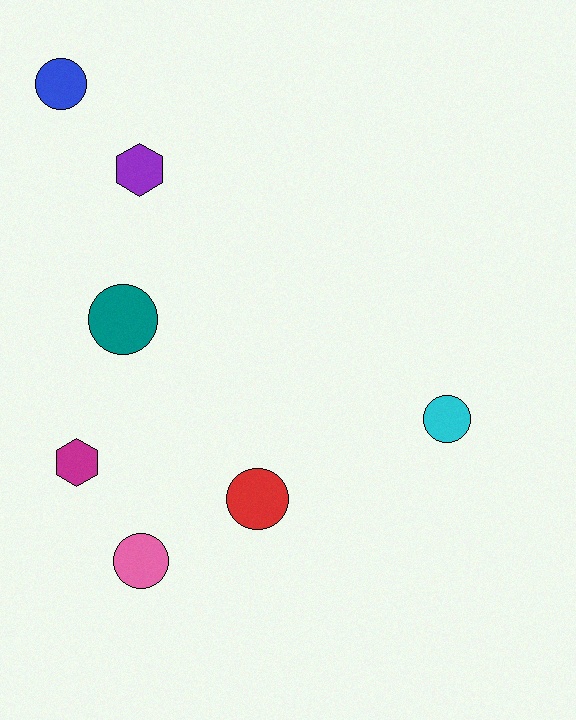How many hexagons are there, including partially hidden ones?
There are 2 hexagons.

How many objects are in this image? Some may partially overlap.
There are 7 objects.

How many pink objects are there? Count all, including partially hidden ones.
There is 1 pink object.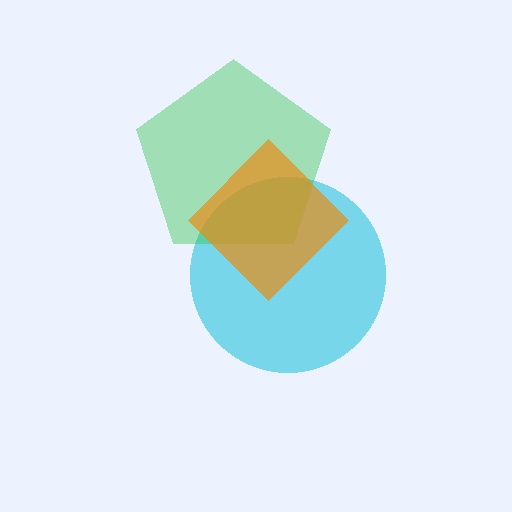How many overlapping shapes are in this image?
There are 3 overlapping shapes in the image.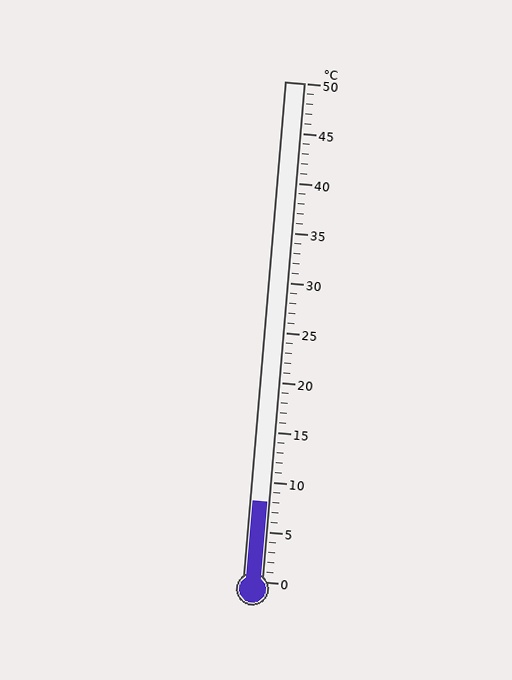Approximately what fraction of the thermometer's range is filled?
The thermometer is filled to approximately 15% of its range.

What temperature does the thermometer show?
The thermometer shows approximately 8°C.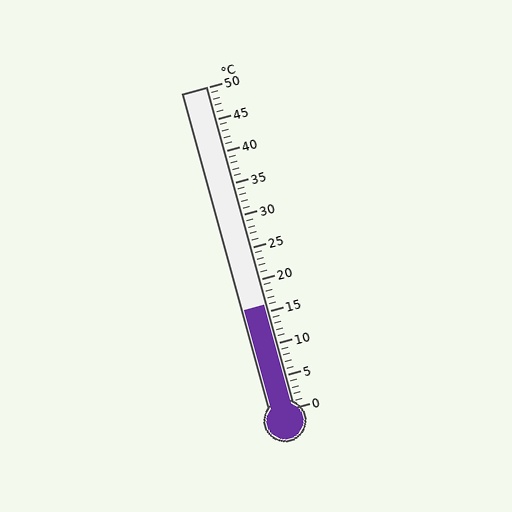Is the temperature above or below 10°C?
The temperature is above 10°C.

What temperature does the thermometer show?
The thermometer shows approximately 16°C.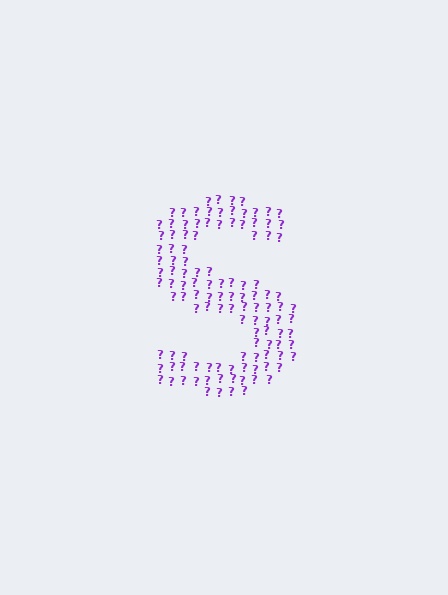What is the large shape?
The large shape is the letter S.